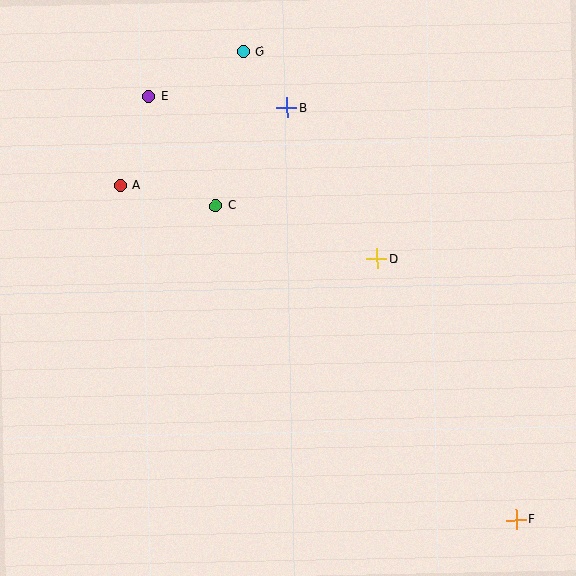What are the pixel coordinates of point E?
Point E is at (149, 97).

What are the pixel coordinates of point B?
Point B is at (287, 108).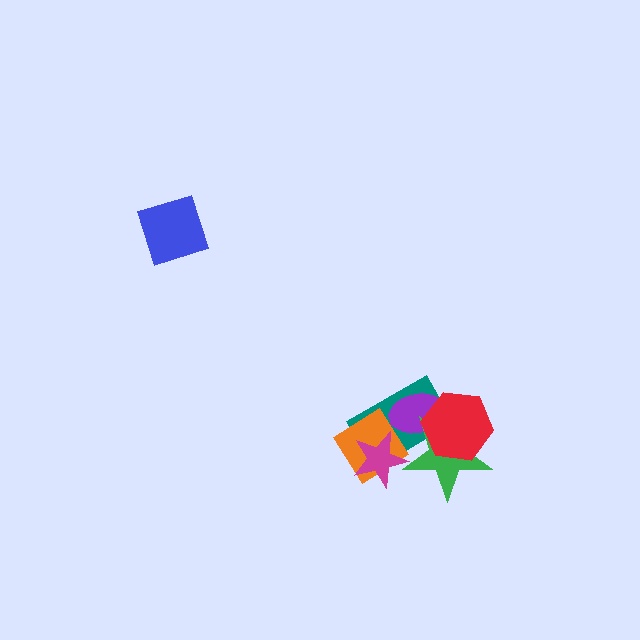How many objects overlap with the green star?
5 objects overlap with the green star.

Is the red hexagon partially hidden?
No, no other shape covers it.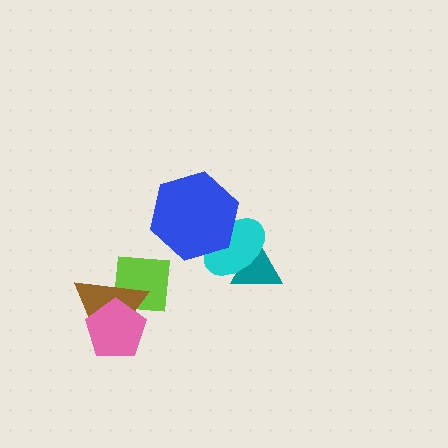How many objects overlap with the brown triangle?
2 objects overlap with the brown triangle.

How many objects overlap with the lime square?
2 objects overlap with the lime square.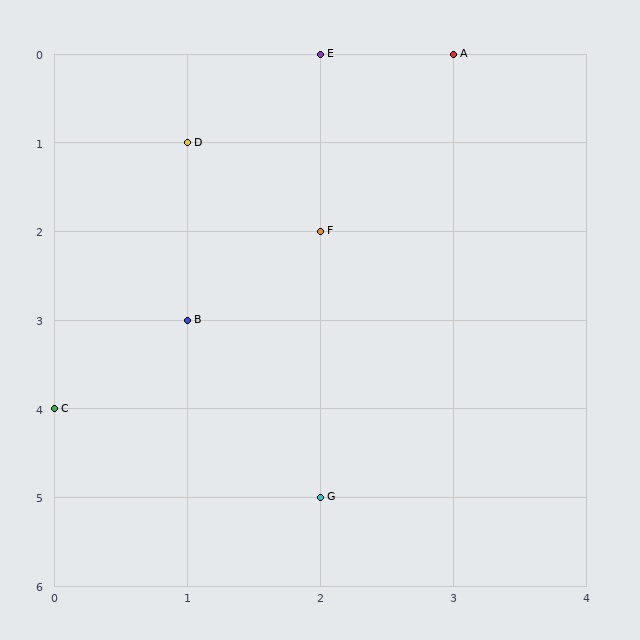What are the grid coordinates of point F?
Point F is at grid coordinates (2, 2).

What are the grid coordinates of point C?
Point C is at grid coordinates (0, 4).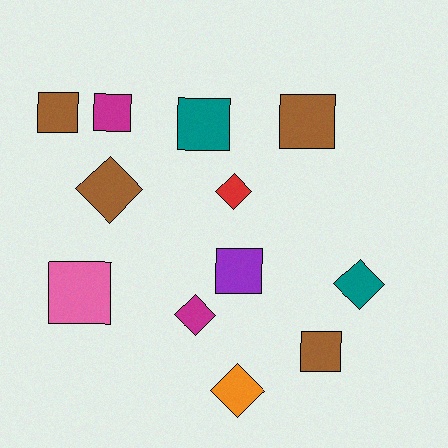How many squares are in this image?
There are 7 squares.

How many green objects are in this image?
There are no green objects.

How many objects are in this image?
There are 12 objects.